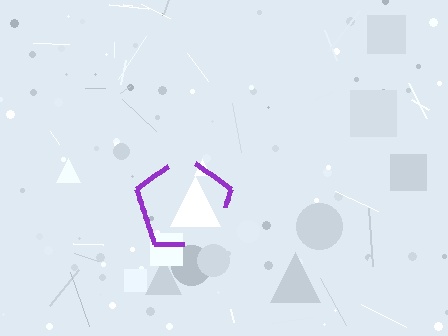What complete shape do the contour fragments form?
The contour fragments form a pentagon.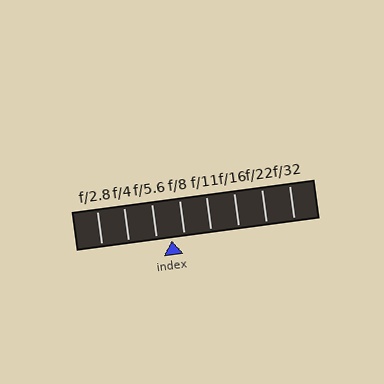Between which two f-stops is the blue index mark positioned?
The index mark is between f/5.6 and f/8.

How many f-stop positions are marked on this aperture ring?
There are 8 f-stop positions marked.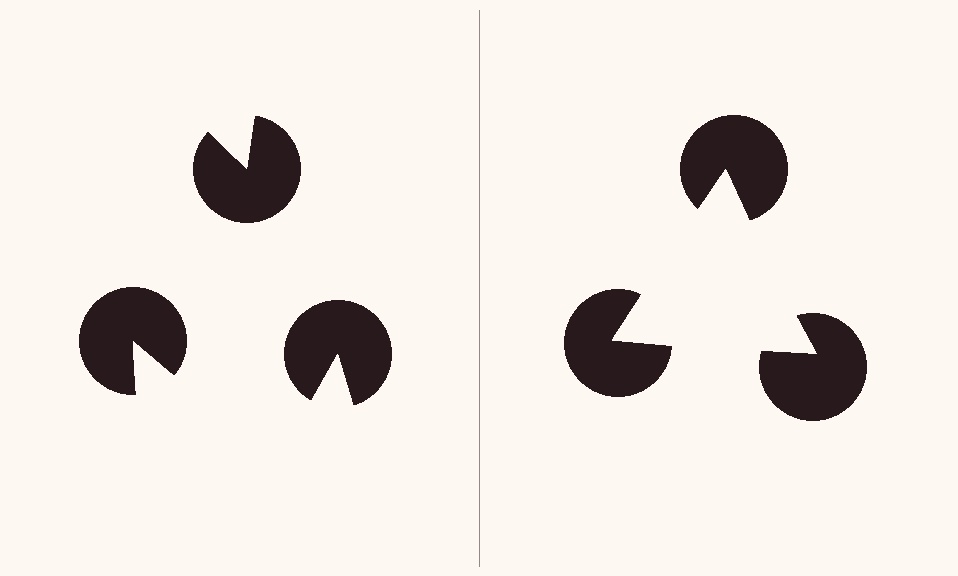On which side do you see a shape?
An illusory triangle appears on the right side. On the left side the wedge cuts are rotated, so no coherent shape forms.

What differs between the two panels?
The pac-man discs are positioned identically on both sides; only the wedge orientations differ. On the right they align to a triangle; on the left they are misaligned.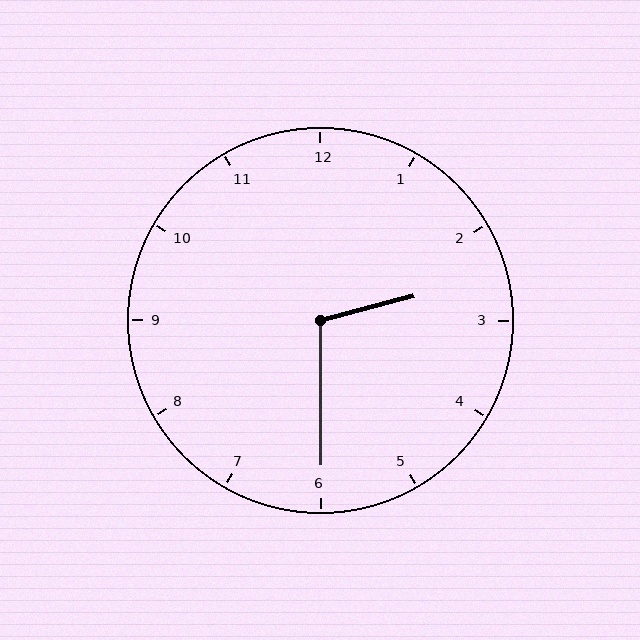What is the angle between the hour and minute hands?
Approximately 105 degrees.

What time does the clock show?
2:30.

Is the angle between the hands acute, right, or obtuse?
It is obtuse.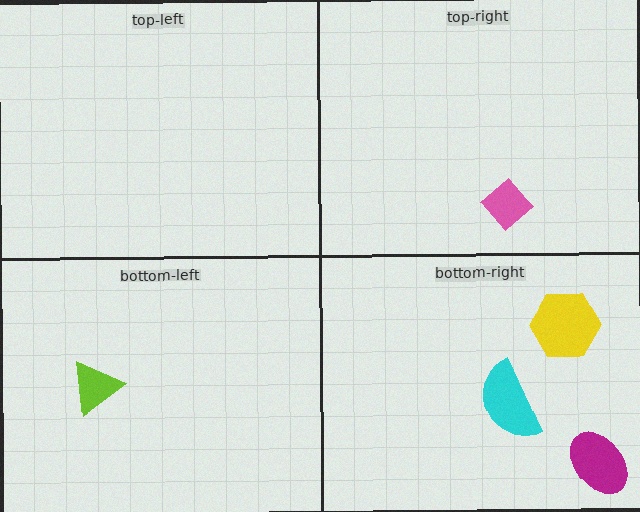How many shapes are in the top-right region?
1.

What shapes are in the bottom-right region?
The cyan semicircle, the magenta ellipse, the yellow hexagon.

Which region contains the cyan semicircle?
The bottom-right region.